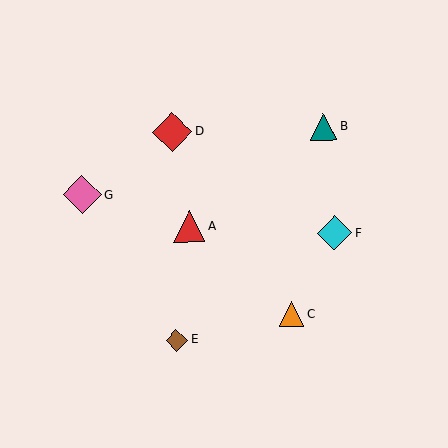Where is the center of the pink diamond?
The center of the pink diamond is at (82, 195).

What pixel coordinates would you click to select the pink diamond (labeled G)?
Click at (82, 195) to select the pink diamond G.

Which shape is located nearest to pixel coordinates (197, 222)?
The red triangle (labeled A) at (189, 227) is nearest to that location.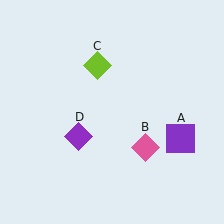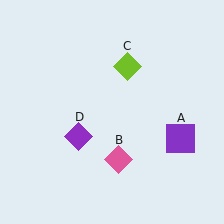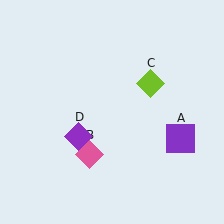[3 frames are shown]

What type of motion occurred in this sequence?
The pink diamond (object B), lime diamond (object C) rotated clockwise around the center of the scene.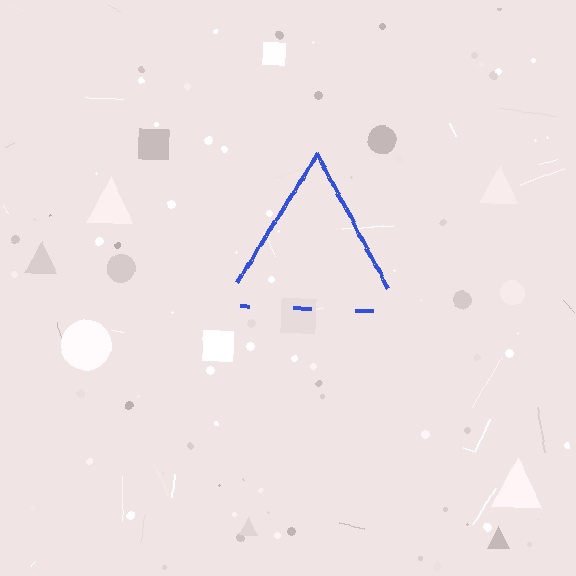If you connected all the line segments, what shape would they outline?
They would outline a triangle.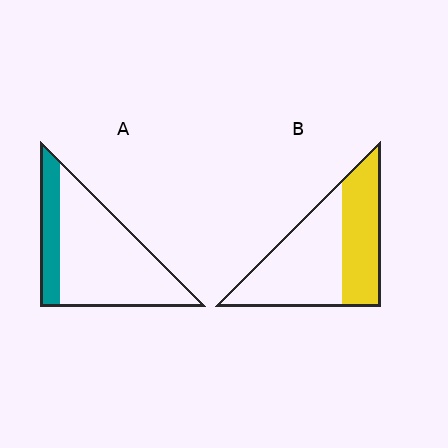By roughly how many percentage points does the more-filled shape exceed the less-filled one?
By roughly 20 percentage points (B over A).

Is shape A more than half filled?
No.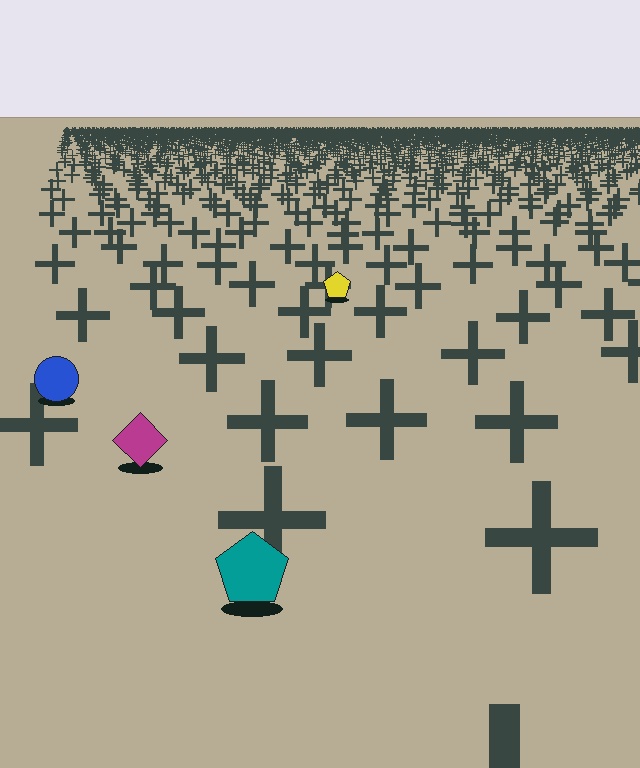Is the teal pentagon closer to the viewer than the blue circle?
Yes. The teal pentagon is closer — you can tell from the texture gradient: the ground texture is coarser near it.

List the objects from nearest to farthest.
From nearest to farthest: the teal pentagon, the magenta diamond, the blue circle, the yellow pentagon.